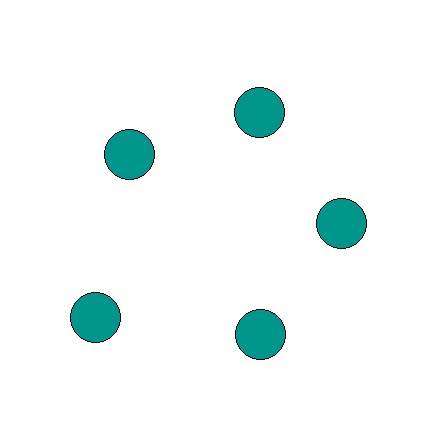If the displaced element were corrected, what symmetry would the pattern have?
It would have 5-fold rotational symmetry — the pattern would map onto itself every 72 degrees.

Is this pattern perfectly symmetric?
No. The 5 teal circles are arranged in a ring, but one element near the 8 o'clock position is pushed outward from the center, breaking the 5-fold rotational symmetry.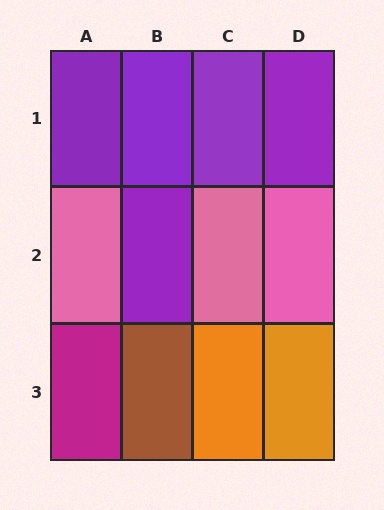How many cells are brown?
1 cell is brown.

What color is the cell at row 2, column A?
Pink.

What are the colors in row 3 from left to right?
Magenta, brown, orange, orange.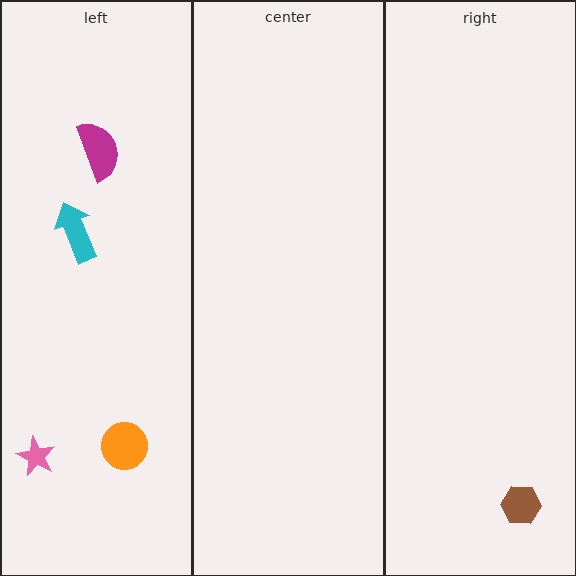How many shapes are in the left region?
4.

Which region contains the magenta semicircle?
The left region.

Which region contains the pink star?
The left region.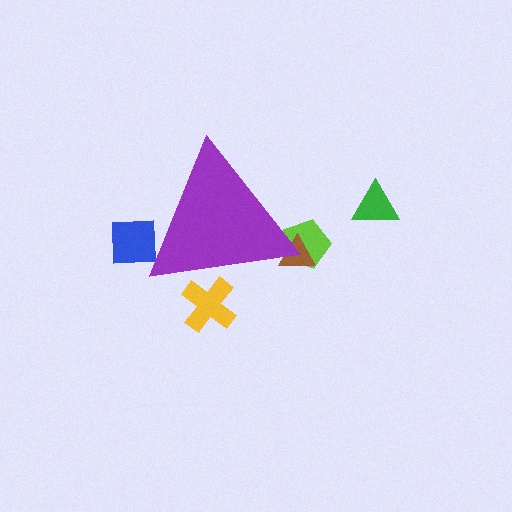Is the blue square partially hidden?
Yes, the blue square is partially hidden behind the purple triangle.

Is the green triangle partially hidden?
No, the green triangle is fully visible.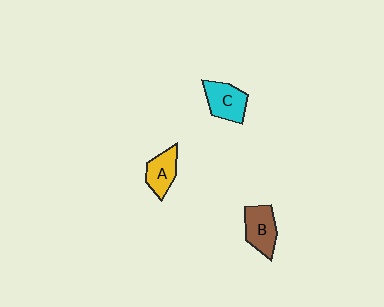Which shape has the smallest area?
Shape A (yellow).